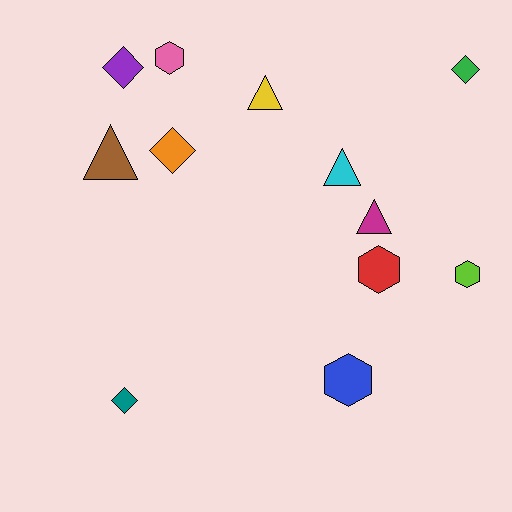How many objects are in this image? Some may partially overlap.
There are 12 objects.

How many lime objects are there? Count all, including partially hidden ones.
There is 1 lime object.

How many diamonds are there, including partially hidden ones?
There are 4 diamonds.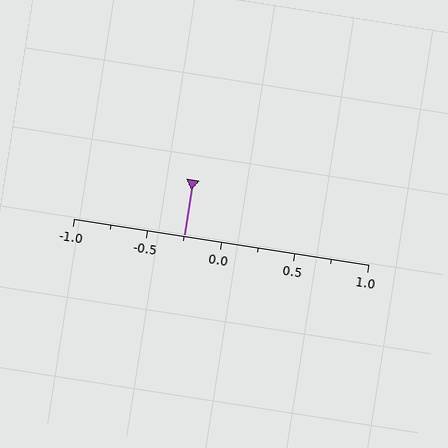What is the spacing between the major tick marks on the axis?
The major ticks are spaced 0.5 apart.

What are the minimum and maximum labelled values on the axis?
The axis runs from -1.0 to 1.0.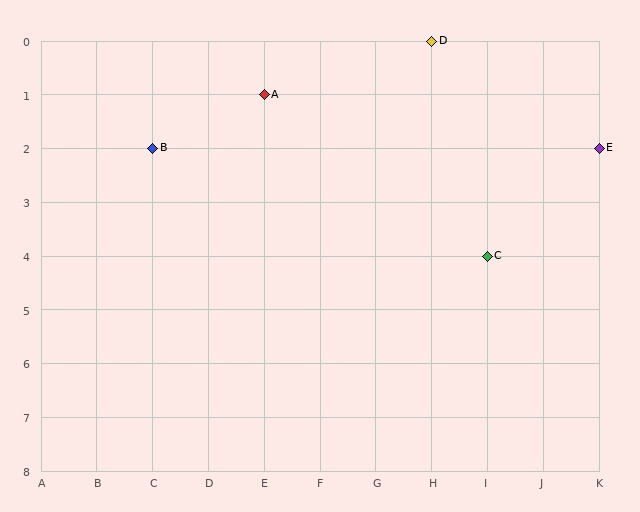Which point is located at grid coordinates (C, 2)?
Point B is at (C, 2).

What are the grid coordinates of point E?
Point E is at grid coordinates (K, 2).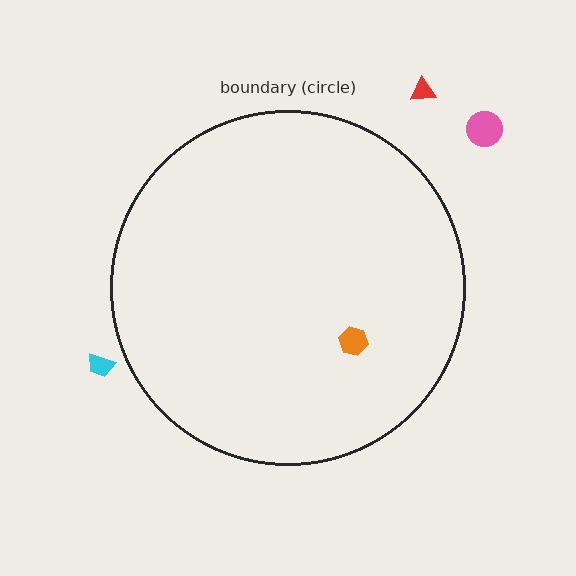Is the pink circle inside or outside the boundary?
Outside.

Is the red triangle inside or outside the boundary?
Outside.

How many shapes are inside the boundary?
1 inside, 3 outside.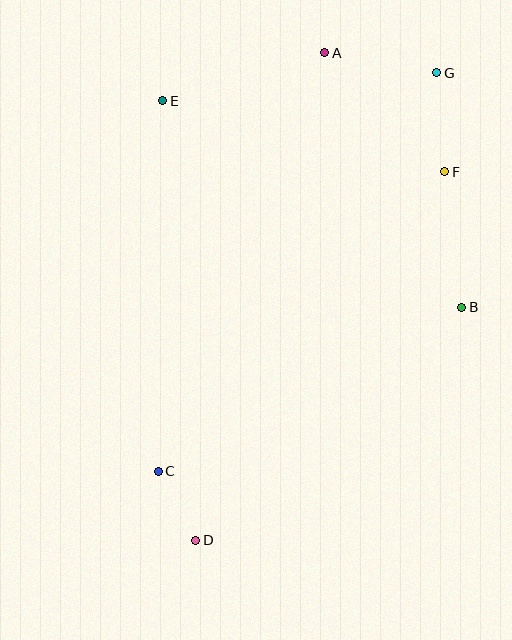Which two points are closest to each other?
Points C and D are closest to each other.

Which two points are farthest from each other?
Points D and G are farthest from each other.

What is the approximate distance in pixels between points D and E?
The distance between D and E is approximately 441 pixels.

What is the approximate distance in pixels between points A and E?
The distance between A and E is approximately 169 pixels.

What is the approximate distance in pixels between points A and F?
The distance between A and F is approximately 169 pixels.